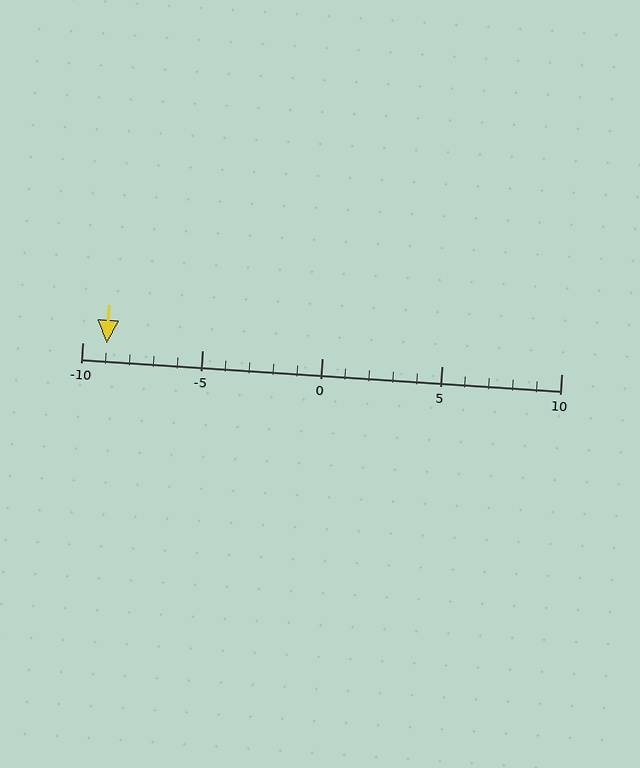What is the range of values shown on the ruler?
The ruler shows values from -10 to 10.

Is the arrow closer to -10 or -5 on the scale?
The arrow is closer to -10.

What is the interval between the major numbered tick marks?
The major tick marks are spaced 5 units apart.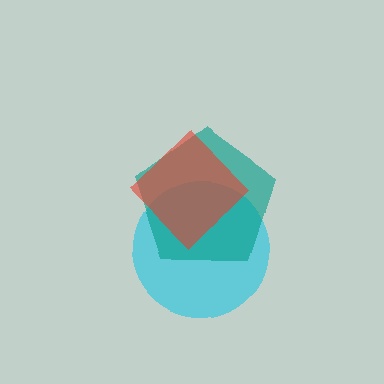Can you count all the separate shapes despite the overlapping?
Yes, there are 3 separate shapes.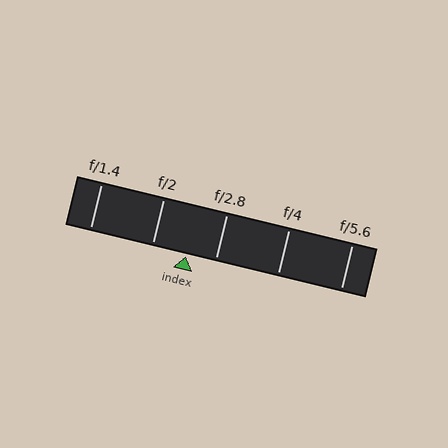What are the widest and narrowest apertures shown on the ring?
The widest aperture shown is f/1.4 and the narrowest is f/5.6.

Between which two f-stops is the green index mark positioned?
The index mark is between f/2 and f/2.8.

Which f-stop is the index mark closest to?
The index mark is closest to f/2.8.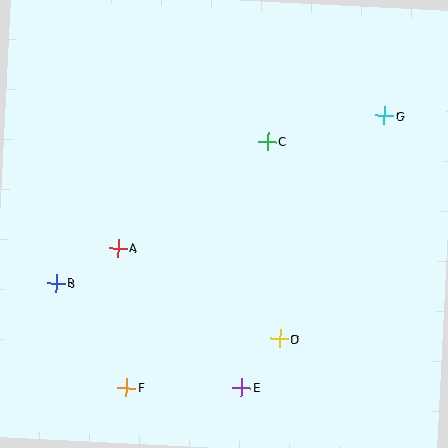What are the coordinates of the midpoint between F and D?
The midpoint between F and D is at (203, 363).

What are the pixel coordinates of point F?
Point F is at (127, 387).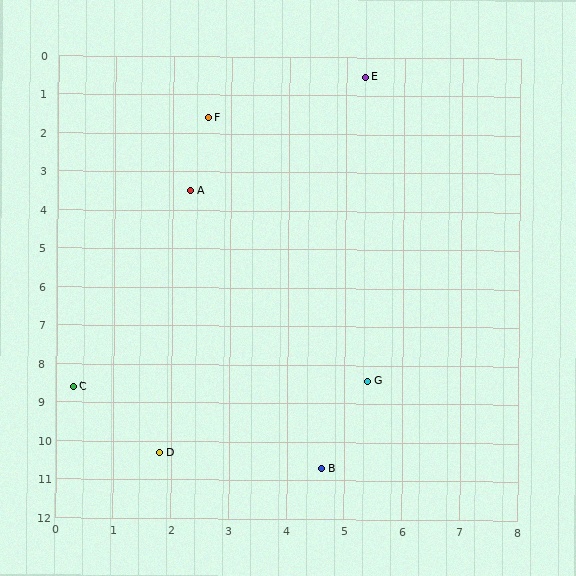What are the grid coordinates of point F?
Point F is at approximately (2.6, 1.6).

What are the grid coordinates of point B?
Point B is at approximately (4.6, 10.7).